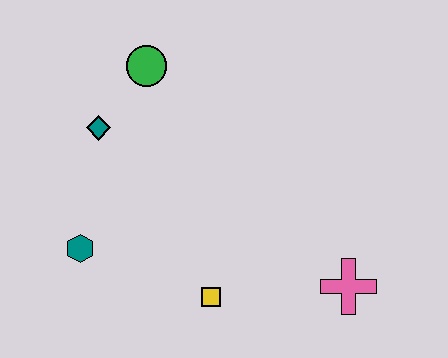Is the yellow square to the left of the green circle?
No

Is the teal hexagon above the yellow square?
Yes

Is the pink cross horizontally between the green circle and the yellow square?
No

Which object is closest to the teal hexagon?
The teal diamond is closest to the teal hexagon.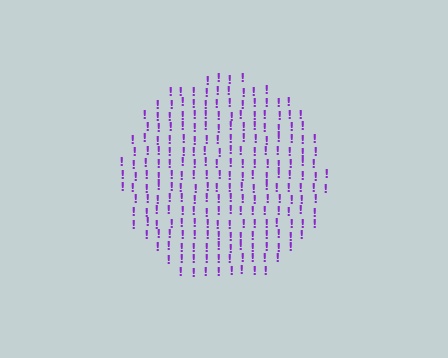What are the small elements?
The small elements are exclamation marks.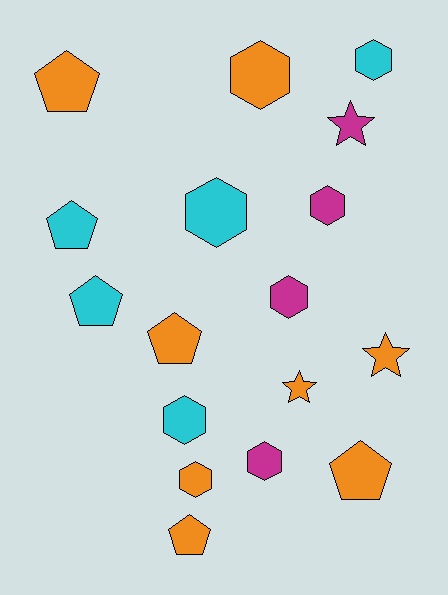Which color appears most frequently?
Orange, with 8 objects.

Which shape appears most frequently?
Hexagon, with 8 objects.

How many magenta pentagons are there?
There are no magenta pentagons.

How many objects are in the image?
There are 17 objects.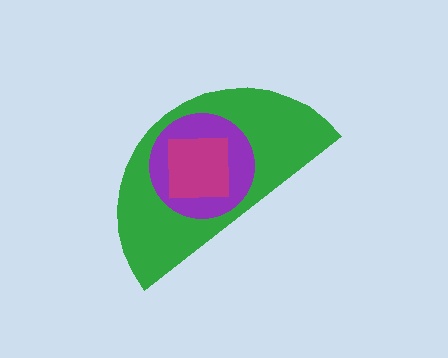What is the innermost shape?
The magenta square.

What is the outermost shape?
The green semicircle.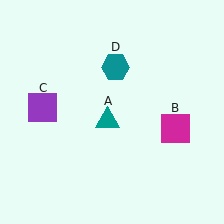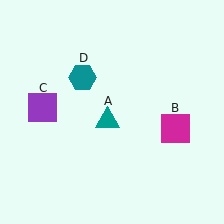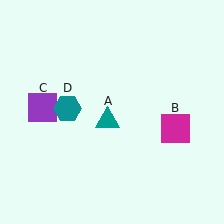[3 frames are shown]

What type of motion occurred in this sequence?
The teal hexagon (object D) rotated counterclockwise around the center of the scene.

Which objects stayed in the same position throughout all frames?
Teal triangle (object A) and magenta square (object B) and purple square (object C) remained stationary.